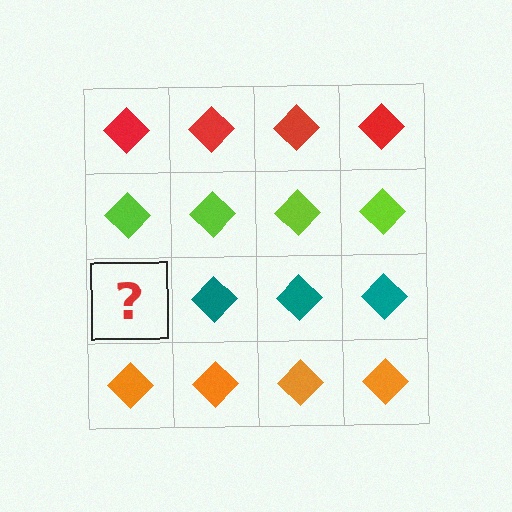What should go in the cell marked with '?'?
The missing cell should contain a teal diamond.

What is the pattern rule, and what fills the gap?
The rule is that each row has a consistent color. The gap should be filled with a teal diamond.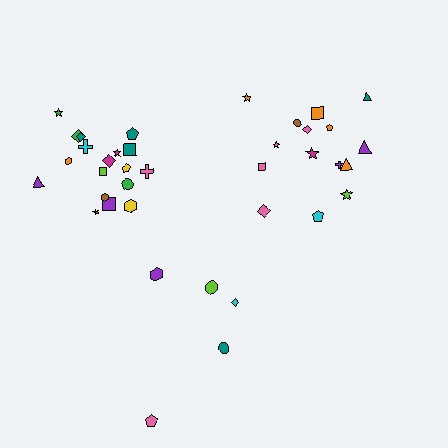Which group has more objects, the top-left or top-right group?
The top-left group.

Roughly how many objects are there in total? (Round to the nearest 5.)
Roughly 40 objects in total.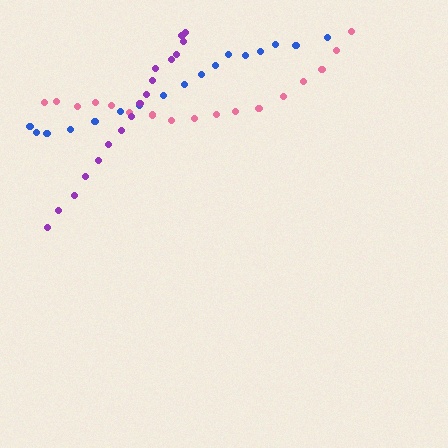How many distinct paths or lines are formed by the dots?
There are 3 distinct paths.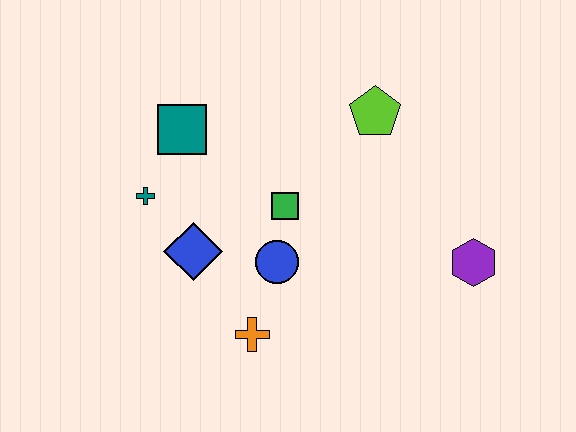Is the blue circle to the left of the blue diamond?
No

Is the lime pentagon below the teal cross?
No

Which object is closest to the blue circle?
The green square is closest to the blue circle.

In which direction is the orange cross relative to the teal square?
The orange cross is below the teal square.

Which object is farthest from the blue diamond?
The purple hexagon is farthest from the blue diamond.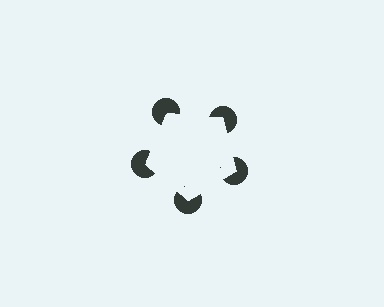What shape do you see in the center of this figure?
An illusory pentagon — its edges are inferred from the aligned wedge cuts in the pac-man discs, not physically drawn.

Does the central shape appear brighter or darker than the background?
It typically appears slightly brighter than the background, even though no actual brightness change is drawn.